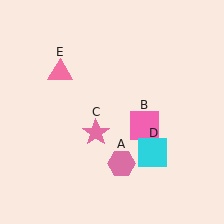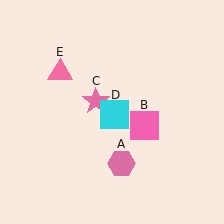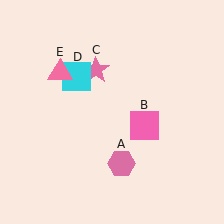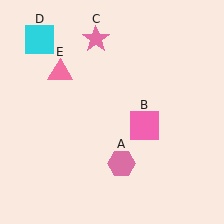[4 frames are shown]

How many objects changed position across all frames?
2 objects changed position: pink star (object C), cyan square (object D).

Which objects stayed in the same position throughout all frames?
Pink hexagon (object A) and pink square (object B) and pink triangle (object E) remained stationary.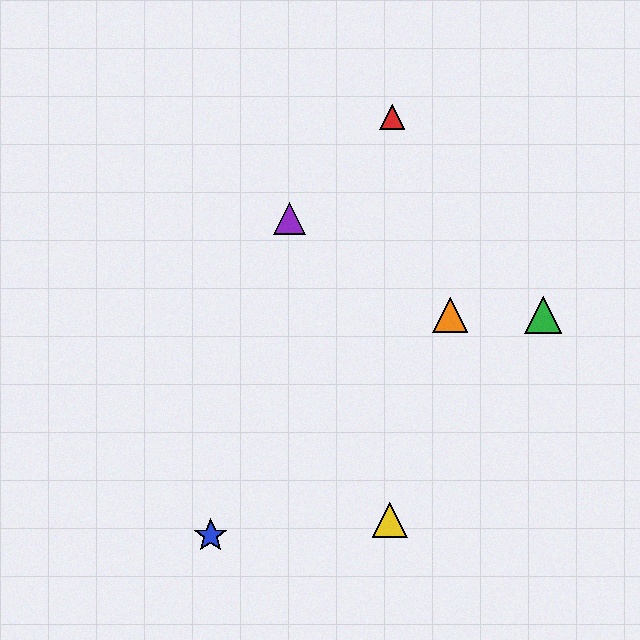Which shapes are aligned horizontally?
The green triangle, the orange triangle are aligned horizontally.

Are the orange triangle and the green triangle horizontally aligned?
Yes, both are at y≈315.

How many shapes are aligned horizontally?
2 shapes (the green triangle, the orange triangle) are aligned horizontally.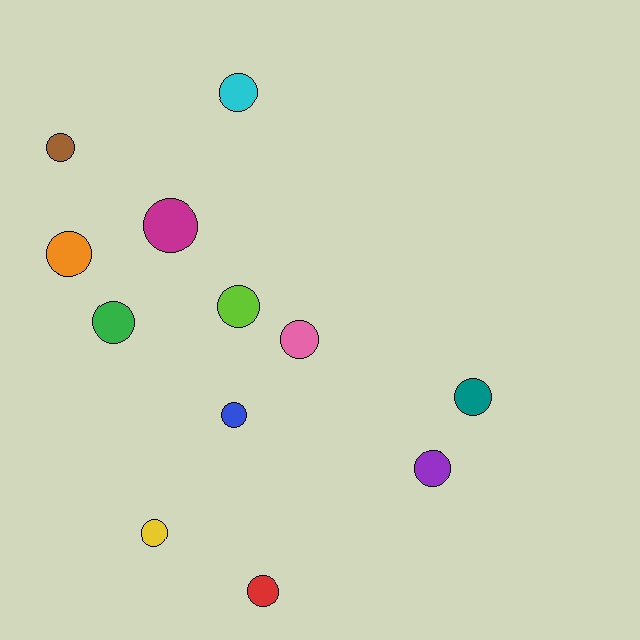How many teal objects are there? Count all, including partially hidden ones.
There is 1 teal object.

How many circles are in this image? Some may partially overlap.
There are 12 circles.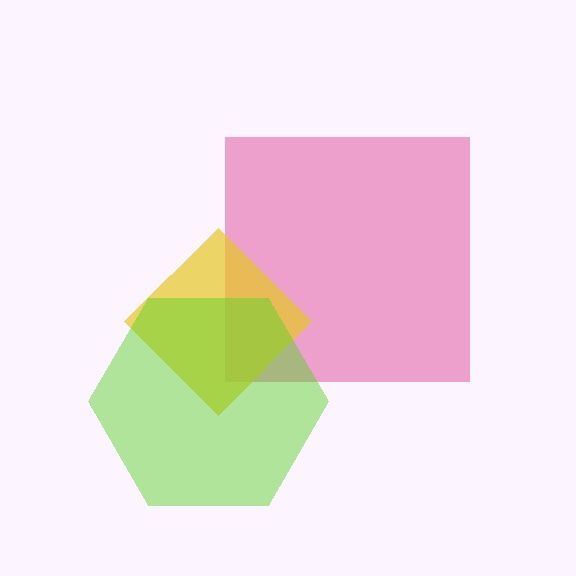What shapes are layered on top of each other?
The layered shapes are: a pink square, a yellow diamond, a lime hexagon.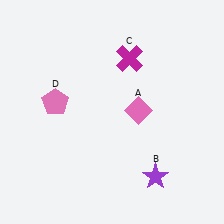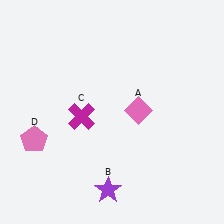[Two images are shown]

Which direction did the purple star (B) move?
The purple star (B) moved left.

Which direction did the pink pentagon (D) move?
The pink pentagon (D) moved down.